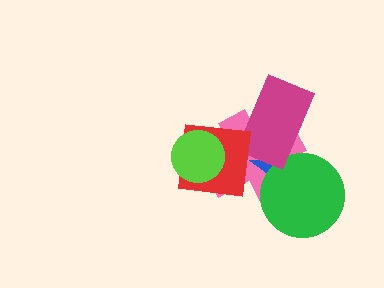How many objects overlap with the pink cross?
5 objects overlap with the pink cross.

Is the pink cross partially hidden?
Yes, it is partially covered by another shape.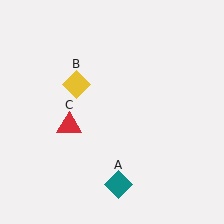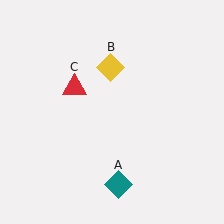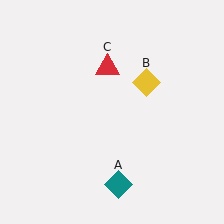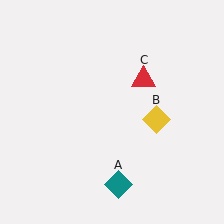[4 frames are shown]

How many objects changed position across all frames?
2 objects changed position: yellow diamond (object B), red triangle (object C).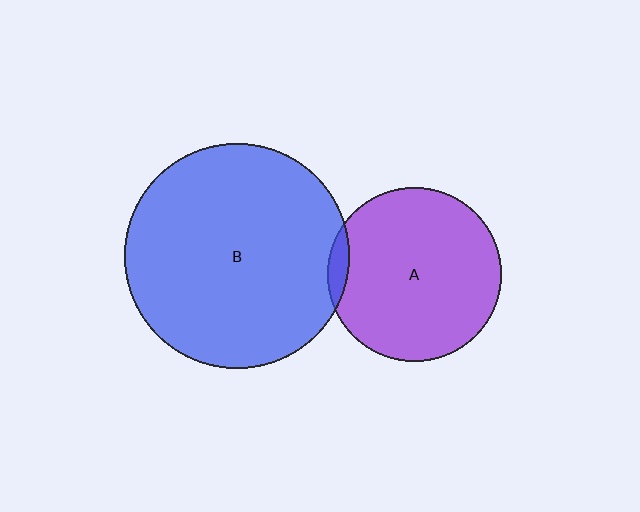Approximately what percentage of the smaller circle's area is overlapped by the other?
Approximately 5%.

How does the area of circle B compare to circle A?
Approximately 1.7 times.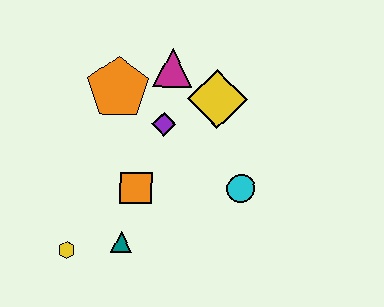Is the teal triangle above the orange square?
No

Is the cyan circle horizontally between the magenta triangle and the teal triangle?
No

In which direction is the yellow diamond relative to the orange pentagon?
The yellow diamond is to the right of the orange pentagon.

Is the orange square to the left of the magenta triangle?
Yes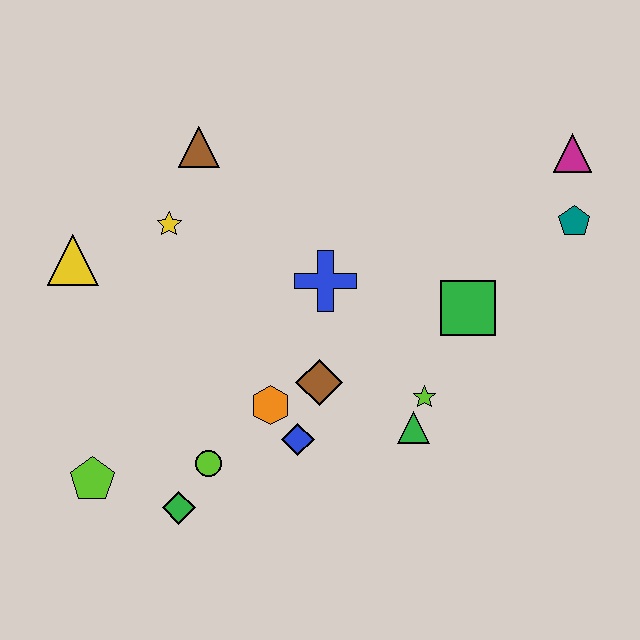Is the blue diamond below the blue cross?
Yes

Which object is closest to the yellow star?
The brown triangle is closest to the yellow star.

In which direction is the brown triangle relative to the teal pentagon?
The brown triangle is to the left of the teal pentagon.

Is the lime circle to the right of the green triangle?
No